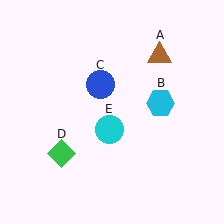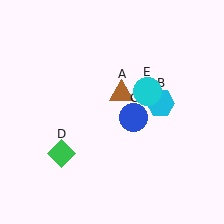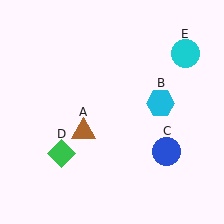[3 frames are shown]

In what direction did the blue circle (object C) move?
The blue circle (object C) moved down and to the right.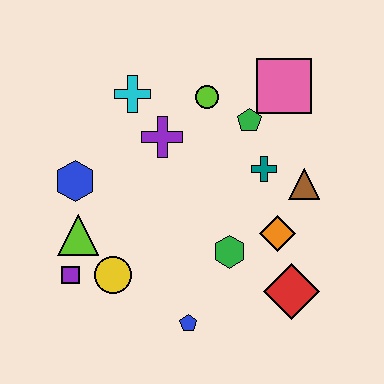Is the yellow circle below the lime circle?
Yes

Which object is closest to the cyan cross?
The purple cross is closest to the cyan cross.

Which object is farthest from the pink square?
The purple square is farthest from the pink square.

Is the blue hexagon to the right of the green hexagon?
No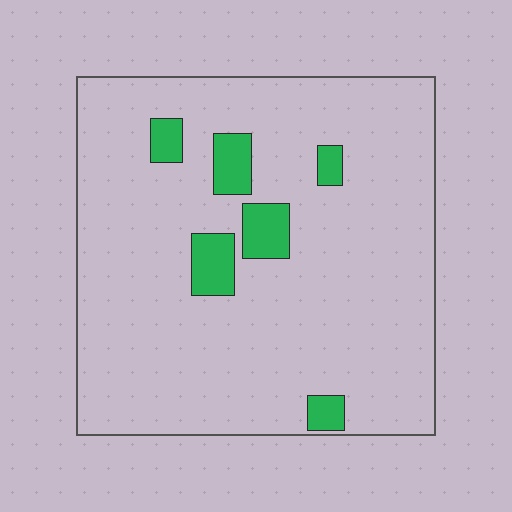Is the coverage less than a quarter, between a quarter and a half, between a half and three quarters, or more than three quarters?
Less than a quarter.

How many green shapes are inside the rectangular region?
6.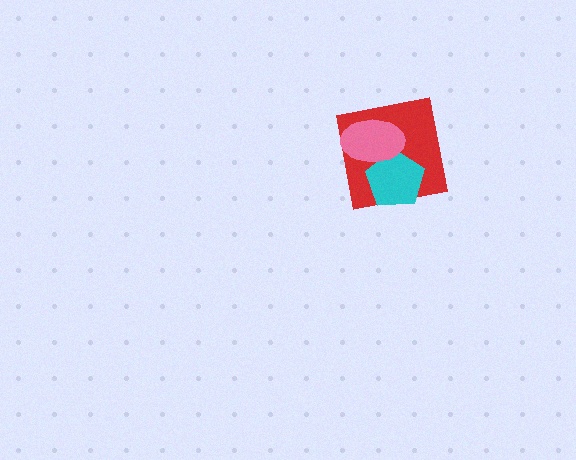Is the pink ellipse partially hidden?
No, no other shape covers it.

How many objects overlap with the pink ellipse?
2 objects overlap with the pink ellipse.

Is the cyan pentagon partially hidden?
Yes, it is partially covered by another shape.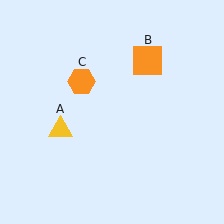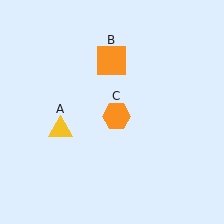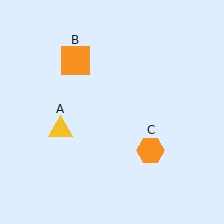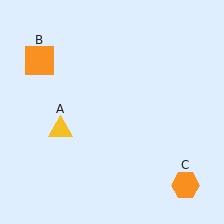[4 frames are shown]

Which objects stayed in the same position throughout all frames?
Yellow triangle (object A) remained stationary.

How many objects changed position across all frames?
2 objects changed position: orange square (object B), orange hexagon (object C).